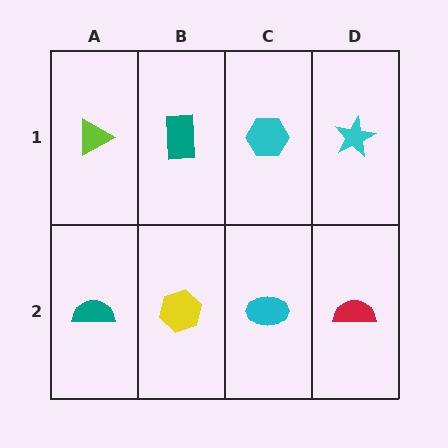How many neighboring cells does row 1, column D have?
2.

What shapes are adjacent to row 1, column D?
A red semicircle (row 2, column D), a cyan hexagon (row 1, column C).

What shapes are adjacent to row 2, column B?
A teal rectangle (row 1, column B), a teal semicircle (row 2, column A), a cyan ellipse (row 2, column C).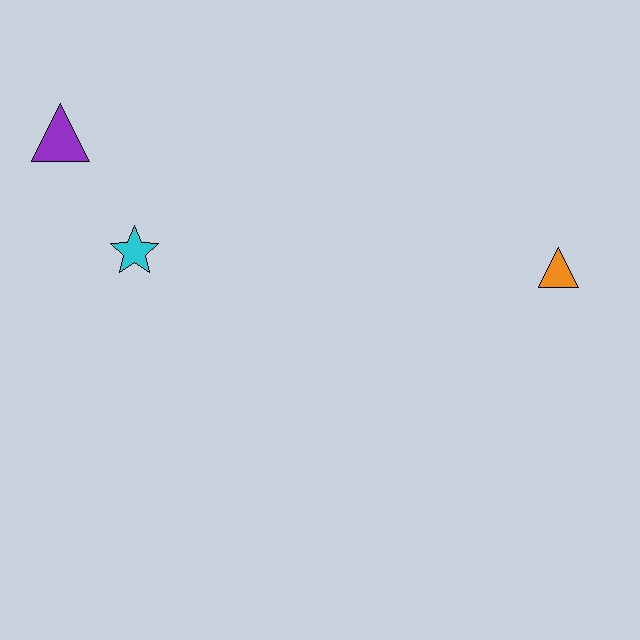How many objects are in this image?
There are 3 objects.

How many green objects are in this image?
There are no green objects.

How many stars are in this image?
There is 1 star.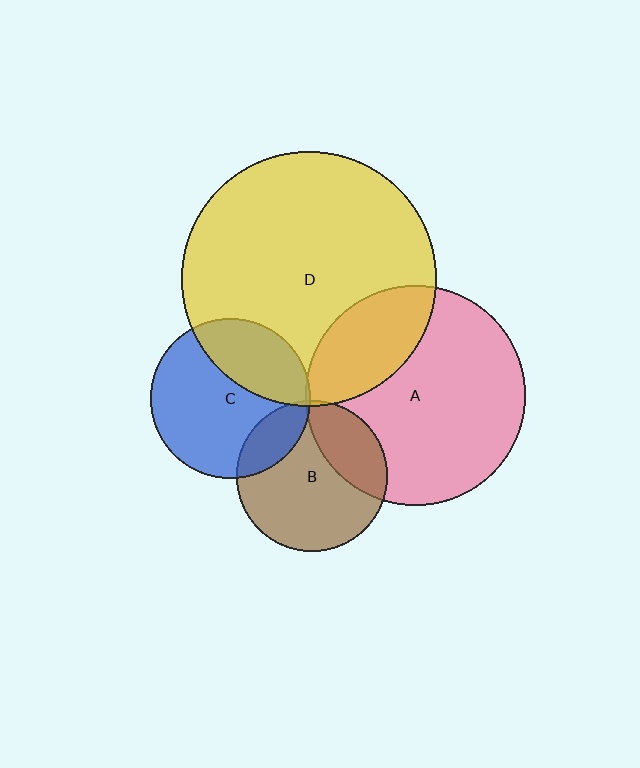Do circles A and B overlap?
Yes.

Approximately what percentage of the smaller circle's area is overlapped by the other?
Approximately 25%.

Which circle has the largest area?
Circle D (yellow).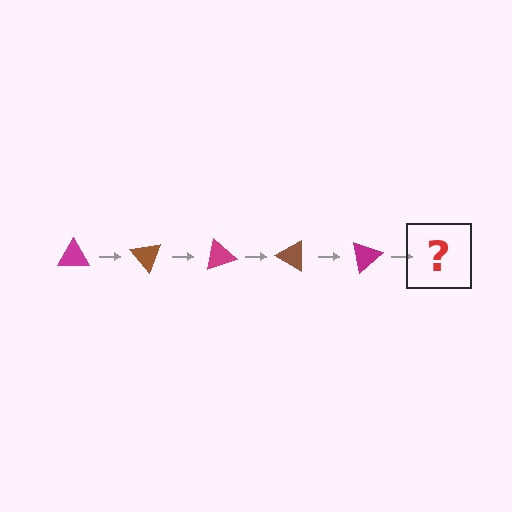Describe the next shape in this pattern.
It should be a brown triangle, rotated 250 degrees from the start.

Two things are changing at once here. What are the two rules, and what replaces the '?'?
The two rules are that it rotates 50 degrees each step and the color cycles through magenta and brown. The '?' should be a brown triangle, rotated 250 degrees from the start.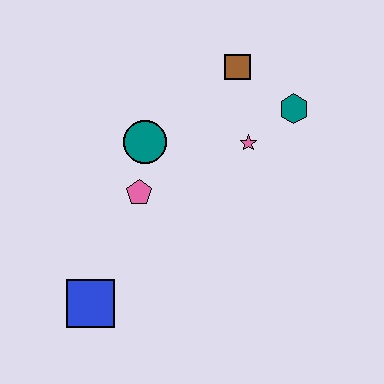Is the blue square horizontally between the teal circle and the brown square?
No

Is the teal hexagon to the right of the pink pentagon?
Yes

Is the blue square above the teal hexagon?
No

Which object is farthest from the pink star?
The blue square is farthest from the pink star.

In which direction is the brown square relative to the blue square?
The brown square is above the blue square.